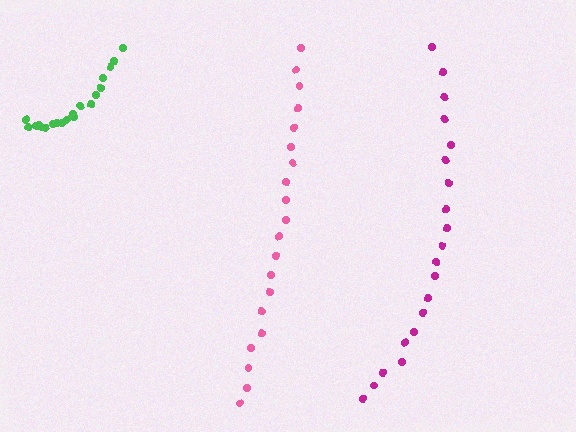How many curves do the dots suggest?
There are 3 distinct paths.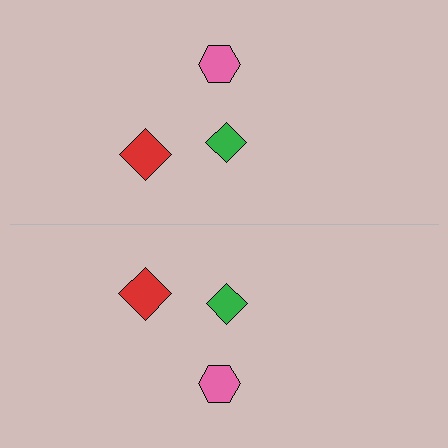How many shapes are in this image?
There are 6 shapes in this image.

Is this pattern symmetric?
Yes, this pattern has bilateral (reflection) symmetry.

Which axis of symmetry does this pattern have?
The pattern has a horizontal axis of symmetry running through the center of the image.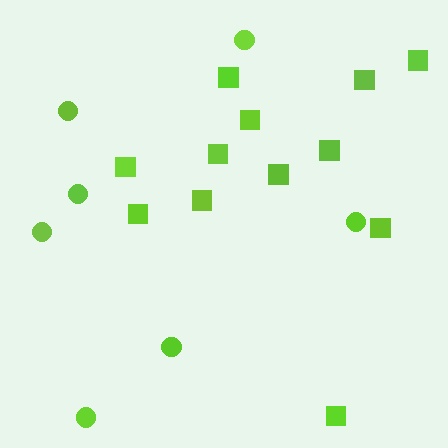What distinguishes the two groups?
There are 2 groups: one group of squares (12) and one group of circles (7).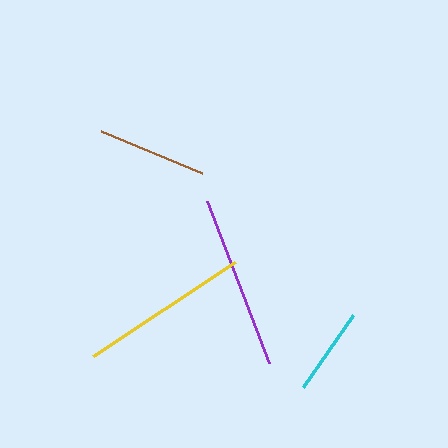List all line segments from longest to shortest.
From longest to shortest: purple, yellow, brown, cyan.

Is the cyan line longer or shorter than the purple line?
The purple line is longer than the cyan line.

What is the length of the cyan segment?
The cyan segment is approximately 88 pixels long.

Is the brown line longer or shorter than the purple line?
The purple line is longer than the brown line.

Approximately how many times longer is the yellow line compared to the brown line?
The yellow line is approximately 1.6 times the length of the brown line.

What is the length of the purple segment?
The purple segment is approximately 173 pixels long.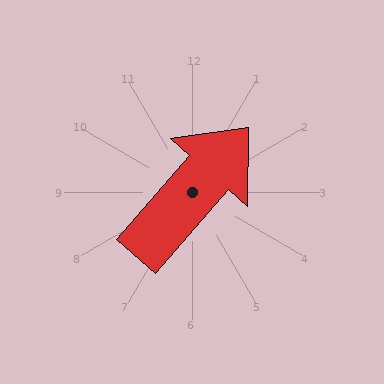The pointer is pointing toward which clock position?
Roughly 1 o'clock.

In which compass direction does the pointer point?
Northeast.